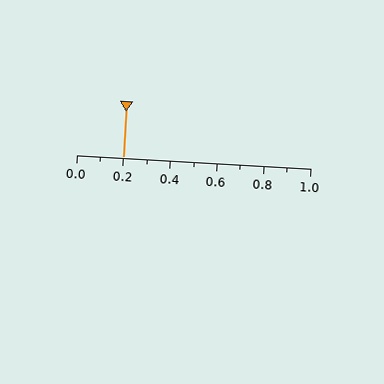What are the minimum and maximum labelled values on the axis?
The axis runs from 0.0 to 1.0.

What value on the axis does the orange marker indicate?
The marker indicates approximately 0.2.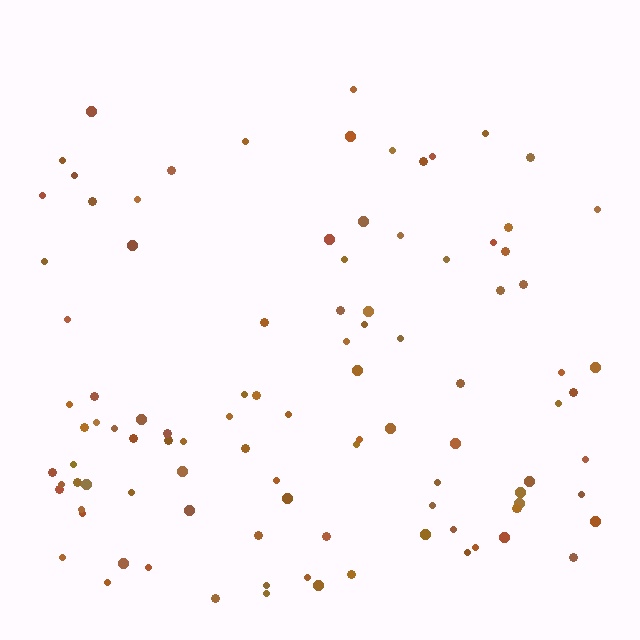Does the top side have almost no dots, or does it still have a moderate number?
Still a moderate number, just noticeably fewer than the bottom.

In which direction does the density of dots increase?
From top to bottom, with the bottom side densest.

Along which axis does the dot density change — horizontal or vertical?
Vertical.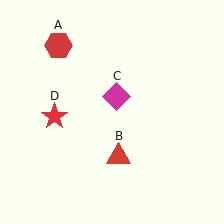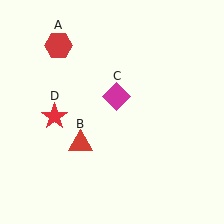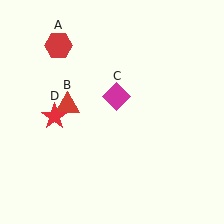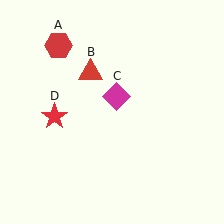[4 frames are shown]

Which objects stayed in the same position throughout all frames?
Red hexagon (object A) and magenta diamond (object C) and red star (object D) remained stationary.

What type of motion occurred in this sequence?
The red triangle (object B) rotated clockwise around the center of the scene.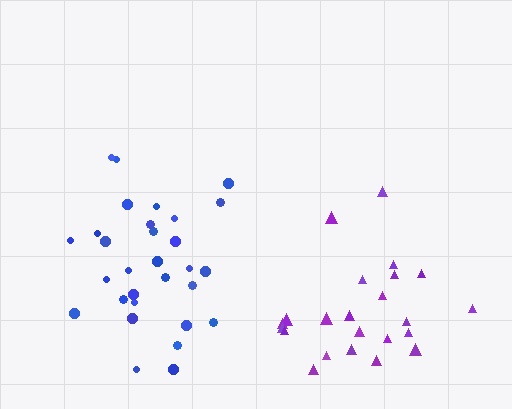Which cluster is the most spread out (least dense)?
Purple.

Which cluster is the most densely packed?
Blue.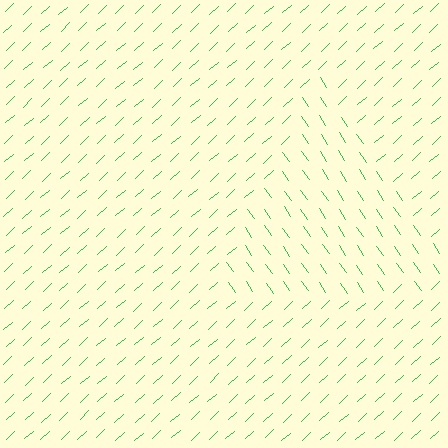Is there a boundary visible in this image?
Yes, there is a texture boundary formed by a change in line orientation.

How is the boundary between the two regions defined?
The boundary is defined purely by a change in line orientation (approximately 82 degrees difference). All lines are the same color and thickness.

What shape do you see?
I see a triangle.